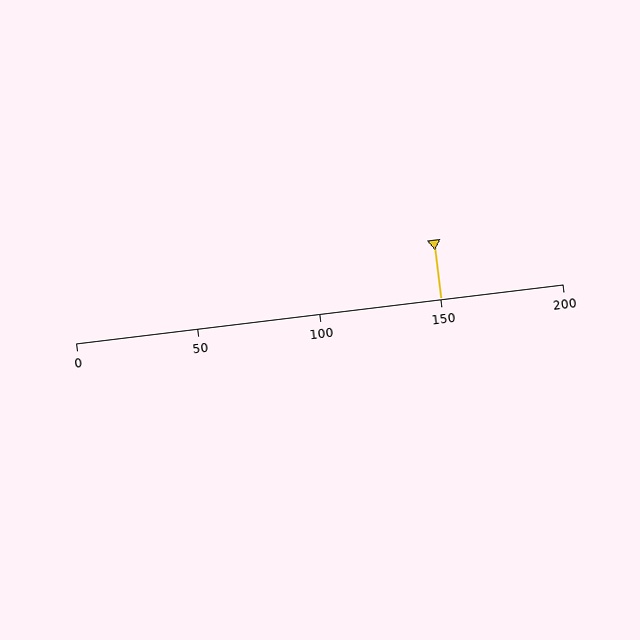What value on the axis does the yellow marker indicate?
The marker indicates approximately 150.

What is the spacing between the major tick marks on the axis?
The major ticks are spaced 50 apart.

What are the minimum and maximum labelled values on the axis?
The axis runs from 0 to 200.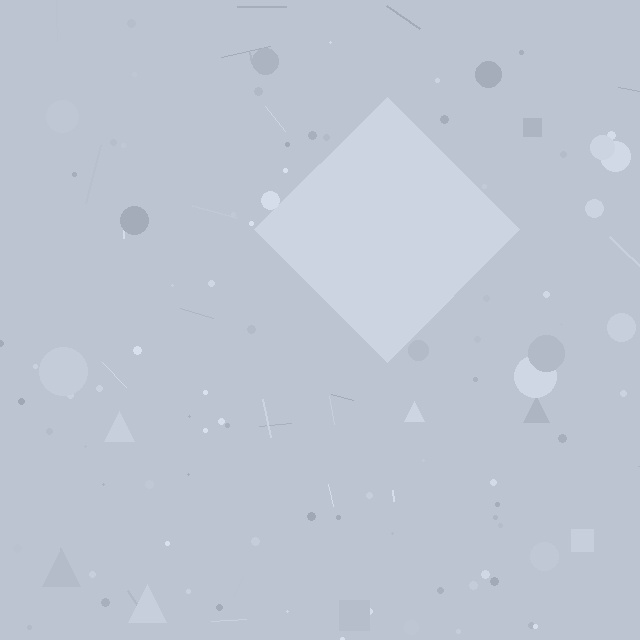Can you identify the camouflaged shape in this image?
The camouflaged shape is a diamond.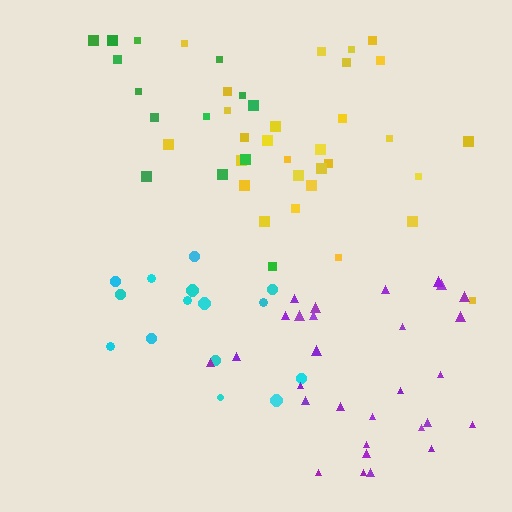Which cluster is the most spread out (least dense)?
Green.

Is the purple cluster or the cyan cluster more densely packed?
Purple.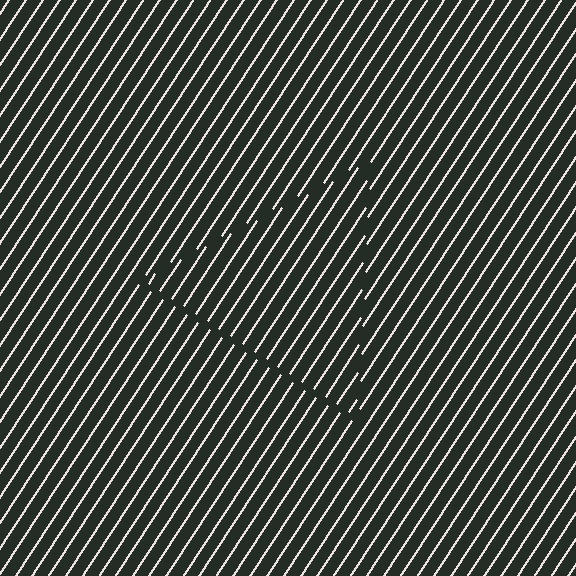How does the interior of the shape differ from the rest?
The interior of the shape contains the same grating, shifted by half a period — the contour is defined by the phase discontinuity where line-ends from the inner and outer gratings abut.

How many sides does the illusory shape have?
3 sides — the line-ends trace a triangle.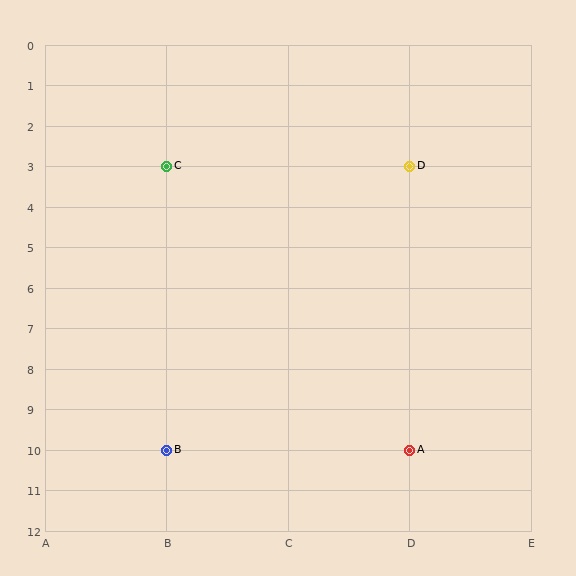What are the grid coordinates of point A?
Point A is at grid coordinates (D, 10).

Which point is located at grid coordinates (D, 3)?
Point D is at (D, 3).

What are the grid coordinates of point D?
Point D is at grid coordinates (D, 3).